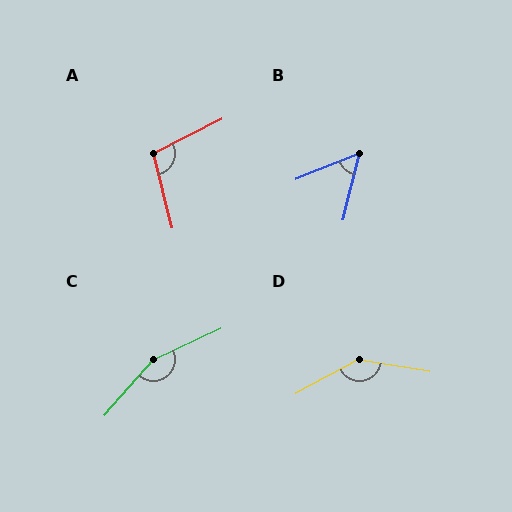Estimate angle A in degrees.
Approximately 103 degrees.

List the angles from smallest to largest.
B (55°), A (103°), D (142°), C (156°).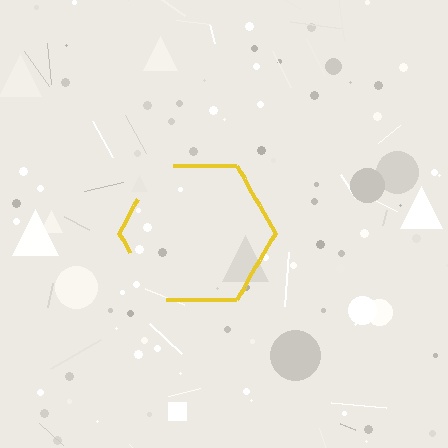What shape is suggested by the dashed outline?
The dashed outline suggests a hexagon.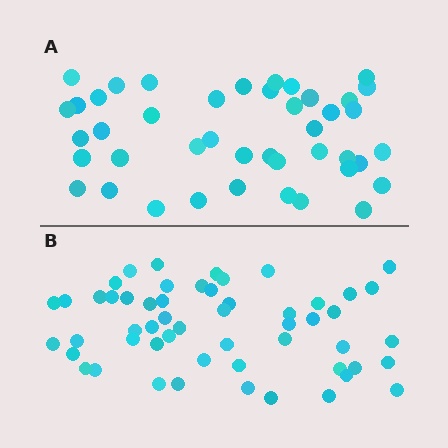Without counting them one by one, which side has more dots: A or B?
Region B (the bottom region) has more dots.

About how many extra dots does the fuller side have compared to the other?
Region B has roughly 12 or so more dots than region A.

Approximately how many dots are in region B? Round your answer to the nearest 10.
About 50 dots. (The exact count is 54, which rounds to 50.)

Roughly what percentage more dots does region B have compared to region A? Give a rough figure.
About 25% more.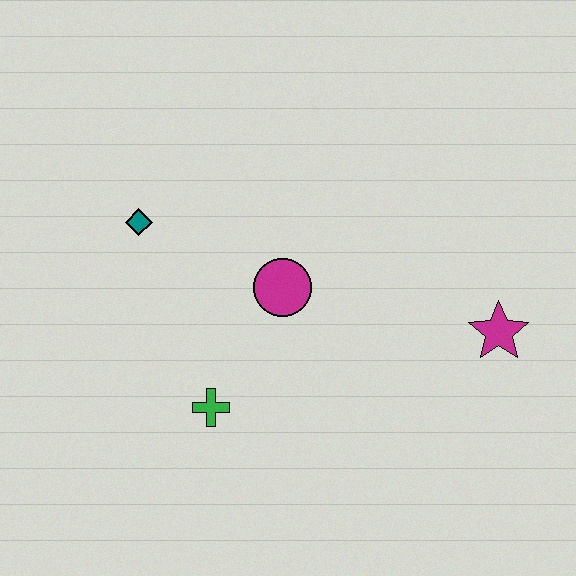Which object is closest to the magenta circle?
The green cross is closest to the magenta circle.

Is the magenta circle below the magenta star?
No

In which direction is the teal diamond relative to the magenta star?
The teal diamond is to the left of the magenta star.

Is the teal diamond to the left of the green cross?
Yes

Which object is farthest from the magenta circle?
The magenta star is farthest from the magenta circle.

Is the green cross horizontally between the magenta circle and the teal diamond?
Yes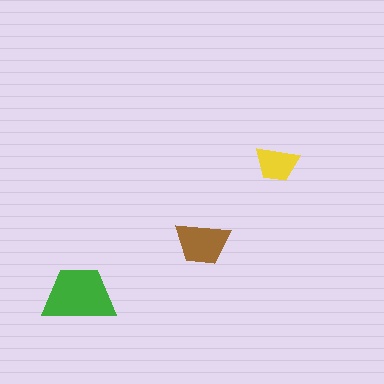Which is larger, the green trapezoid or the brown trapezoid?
The green one.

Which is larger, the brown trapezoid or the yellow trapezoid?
The brown one.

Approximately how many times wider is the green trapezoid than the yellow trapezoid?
About 1.5 times wider.